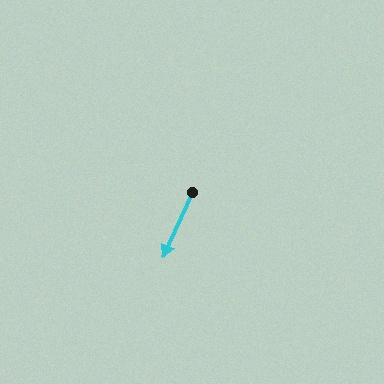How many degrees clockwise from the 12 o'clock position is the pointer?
Approximately 204 degrees.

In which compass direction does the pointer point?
Southwest.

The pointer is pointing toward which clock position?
Roughly 7 o'clock.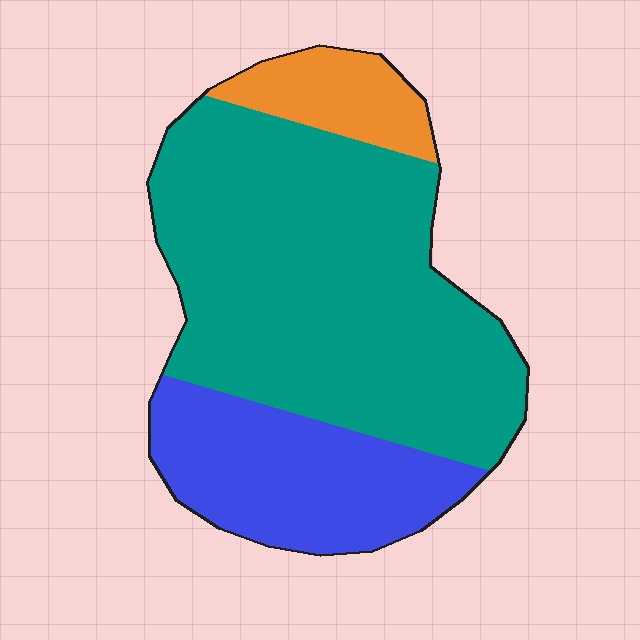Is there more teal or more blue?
Teal.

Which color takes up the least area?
Orange, at roughly 10%.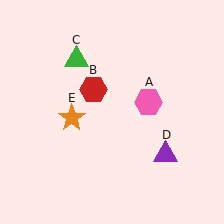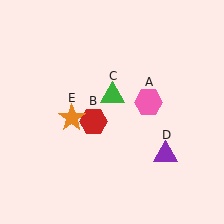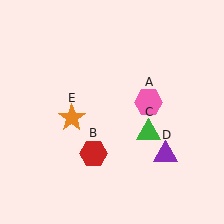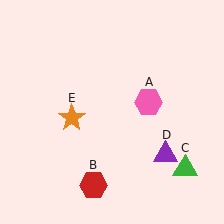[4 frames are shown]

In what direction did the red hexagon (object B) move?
The red hexagon (object B) moved down.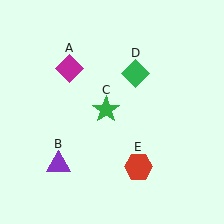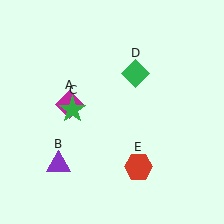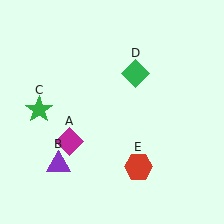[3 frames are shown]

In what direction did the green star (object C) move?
The green star (object C) moved left.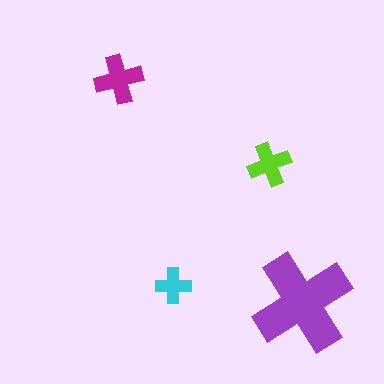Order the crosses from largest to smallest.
the purple one, the magenta one, the lime one, the cyan one.